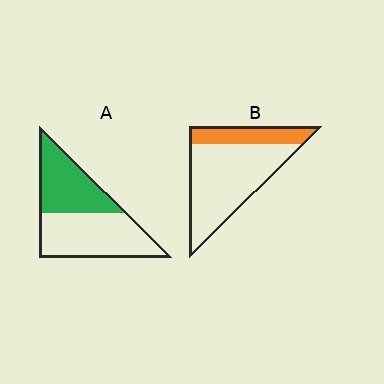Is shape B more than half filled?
No.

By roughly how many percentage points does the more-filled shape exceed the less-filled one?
By roughly 20 percentage points (A over B).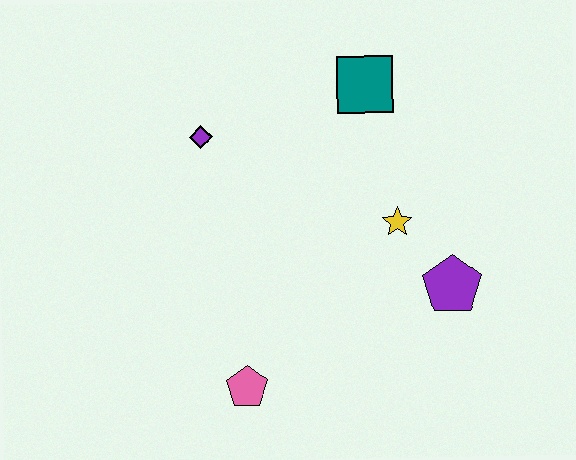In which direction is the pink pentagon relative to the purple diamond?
The pink pentagon is below the purple diamond.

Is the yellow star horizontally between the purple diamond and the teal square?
No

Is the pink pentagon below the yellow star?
Yes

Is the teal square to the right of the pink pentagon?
Yes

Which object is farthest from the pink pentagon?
The teal square is farthest from the pink pentagon.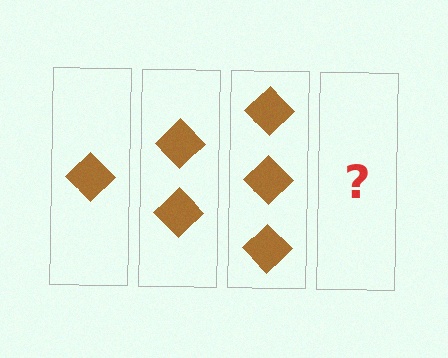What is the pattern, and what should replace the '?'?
The pattern is that each step adds one more diamond. The '?' should be 4 diamonds.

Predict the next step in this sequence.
The next step is 4 diamonds.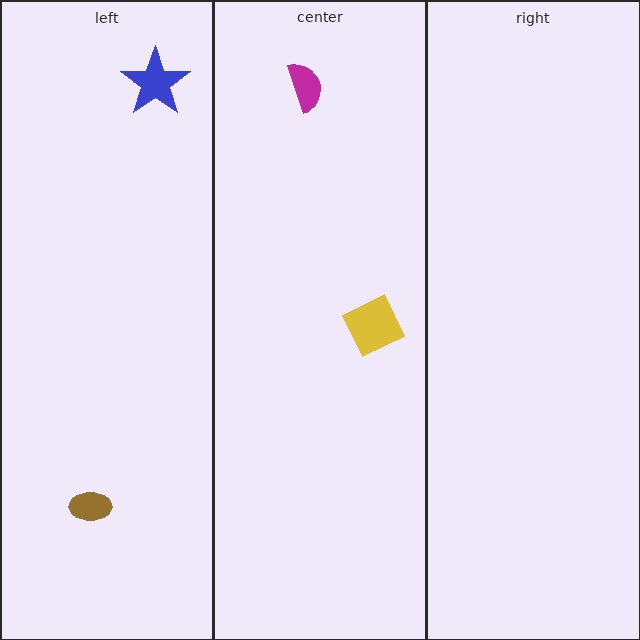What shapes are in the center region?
The magenta semicircle, the yellow square.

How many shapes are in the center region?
2.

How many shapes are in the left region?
2.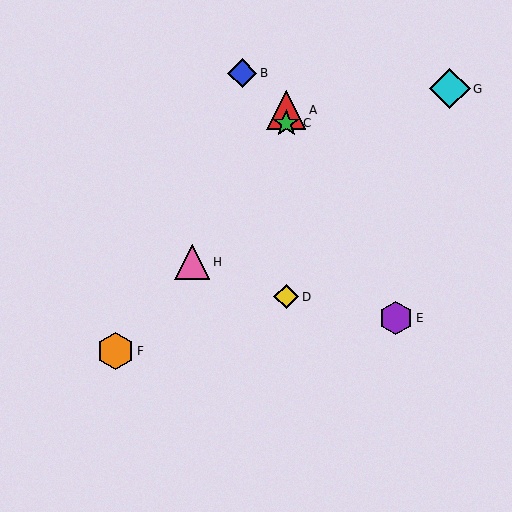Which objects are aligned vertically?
Objects A, C, D are aligned vertically.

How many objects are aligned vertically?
3 objects (A, C, D) are aligned vertically.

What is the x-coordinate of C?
Object C is at x≈286.